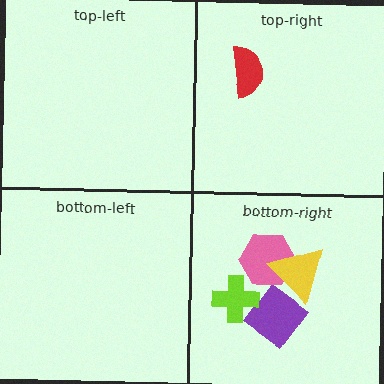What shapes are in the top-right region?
The red semicircle.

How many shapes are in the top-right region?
1.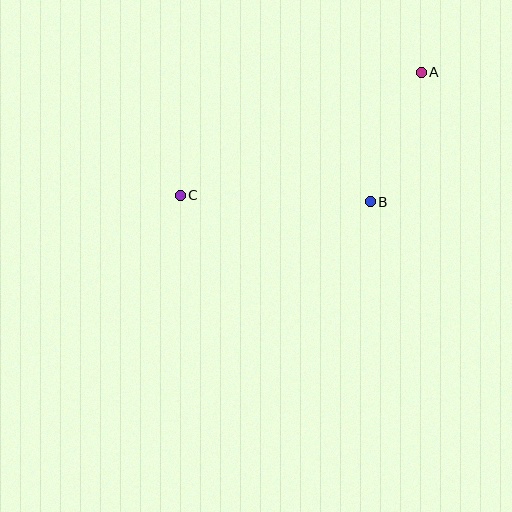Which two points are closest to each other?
Points A and B are closest to each other.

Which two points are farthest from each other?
Points A and C are farthest from each other.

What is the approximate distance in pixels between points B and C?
The distance between B and C is approximately 190 pixels.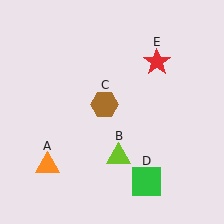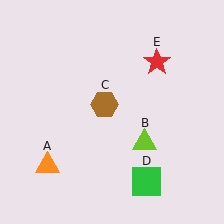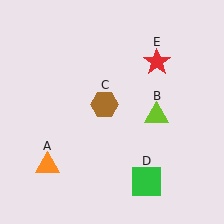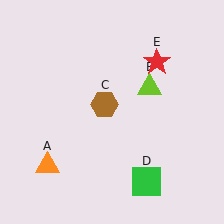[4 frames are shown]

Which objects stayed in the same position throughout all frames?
Orange triangle (object A) and brown hexagon (object C) and green square (object D) and red star (object E) remained stationary.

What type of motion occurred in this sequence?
The lime triangle (object B) rotated counterclockwise around the center of the scene.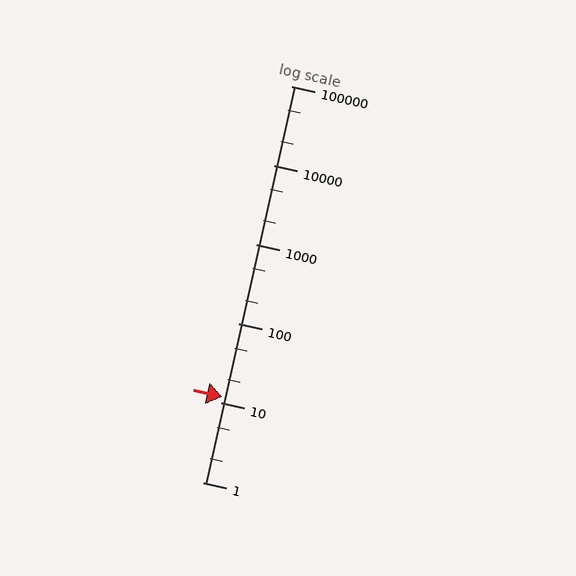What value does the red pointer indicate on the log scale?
The pointer indicates approximately 12.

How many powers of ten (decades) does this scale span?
The scale spans 5 decades, from 1 to 100000.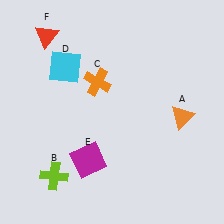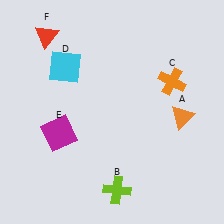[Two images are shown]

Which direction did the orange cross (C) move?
The orange cross (C) moved right.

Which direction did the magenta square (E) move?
The magenta square (E) moved left.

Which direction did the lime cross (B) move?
The lime cross (B) moved right.